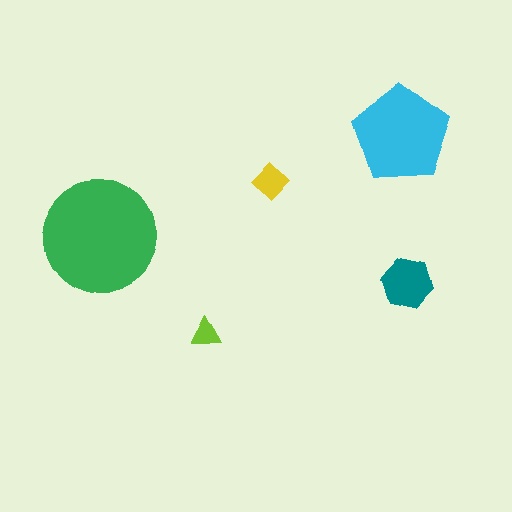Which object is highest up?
The cyan pentagon is topmost.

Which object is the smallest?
The lime triangle.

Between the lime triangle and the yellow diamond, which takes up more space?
The yellow diamond.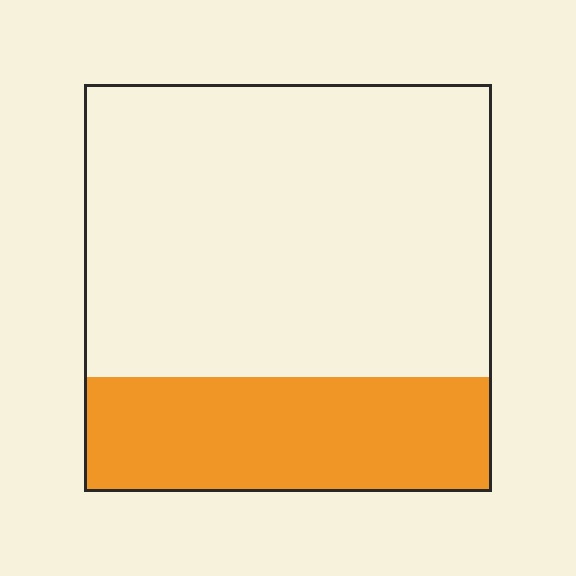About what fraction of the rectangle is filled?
About one quarter (1/4).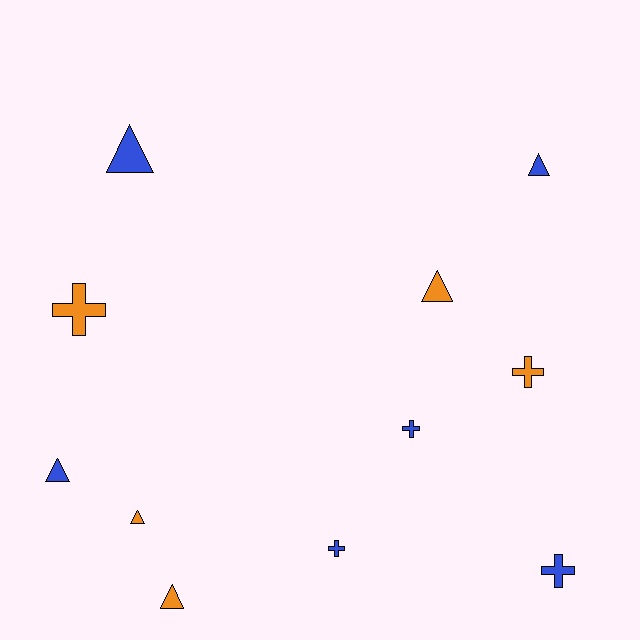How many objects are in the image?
There are 11 objects.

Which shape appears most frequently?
Triangle, with 6 objects.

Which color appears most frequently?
Blue, with 6 objects.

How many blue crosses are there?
There are 3 blue crosses.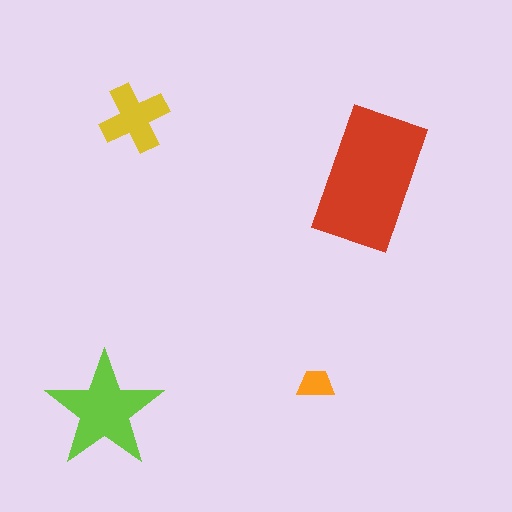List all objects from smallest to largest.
The orange trapezoid, the yellow cross, the lime star, the red rectangle.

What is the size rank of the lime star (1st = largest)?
2nd.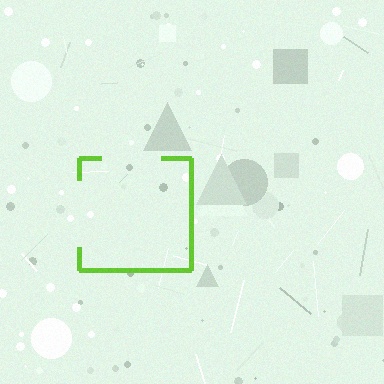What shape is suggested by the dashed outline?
The dashed outline suggests a square.